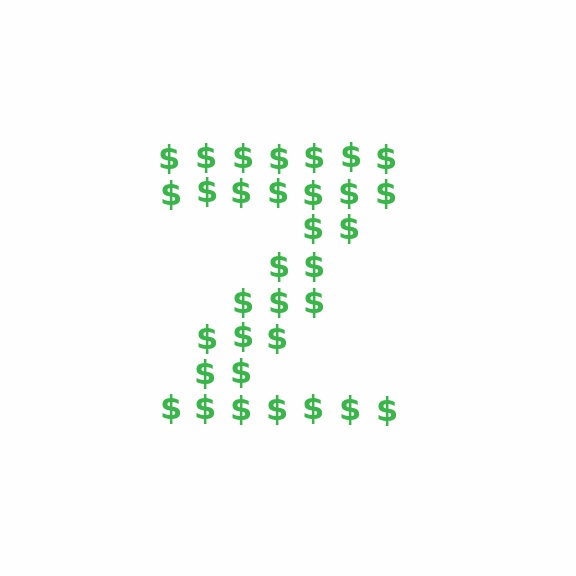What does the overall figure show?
The overall figure shows the letter Z.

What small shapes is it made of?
It is made of small dollar signs.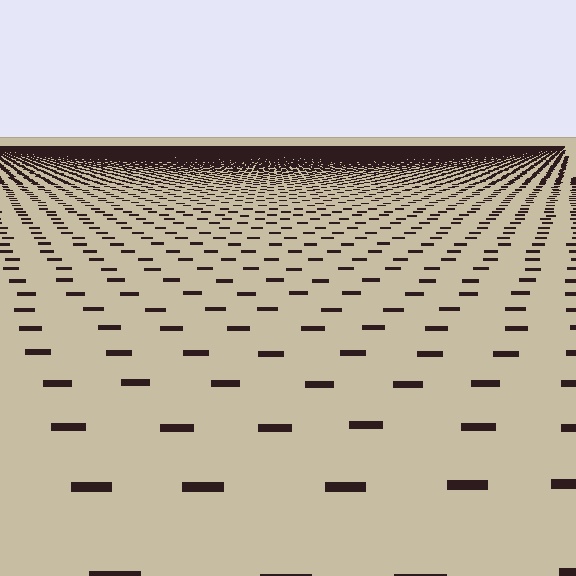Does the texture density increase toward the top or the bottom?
Density increases toward the top.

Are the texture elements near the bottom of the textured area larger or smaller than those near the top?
Larger. Near the bottom, elements are closer to the viewer and appear at a bigger on-screen size.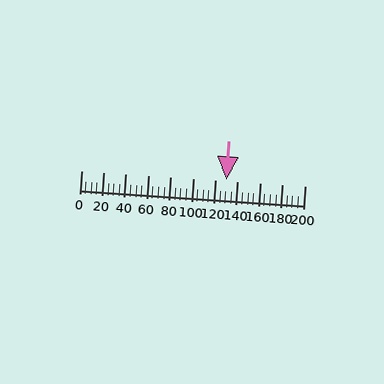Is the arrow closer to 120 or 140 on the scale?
The arrow is closer to 140.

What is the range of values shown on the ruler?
The ruler shows values from 0 to 200.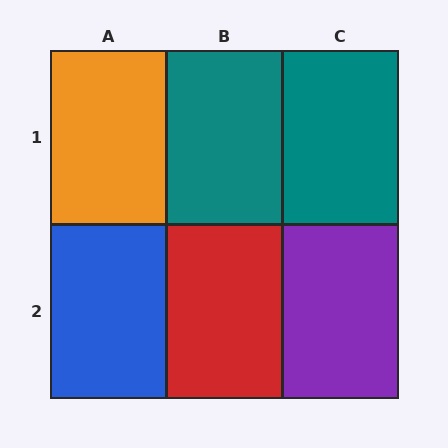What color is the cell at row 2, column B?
Red.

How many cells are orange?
1 cell is orange.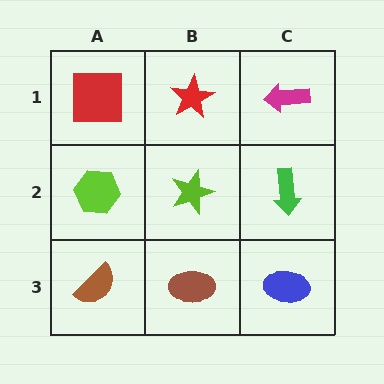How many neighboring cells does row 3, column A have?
2.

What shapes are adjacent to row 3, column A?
A lime hexagon (row 2, column A), a brown ellipse (row 3, column B).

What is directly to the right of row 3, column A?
A brown ellipse.